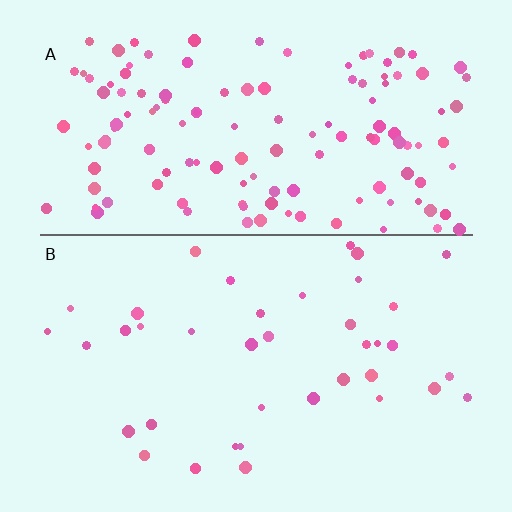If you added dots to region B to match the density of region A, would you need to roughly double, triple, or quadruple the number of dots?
Approximately triple.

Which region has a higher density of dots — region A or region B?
A (the top).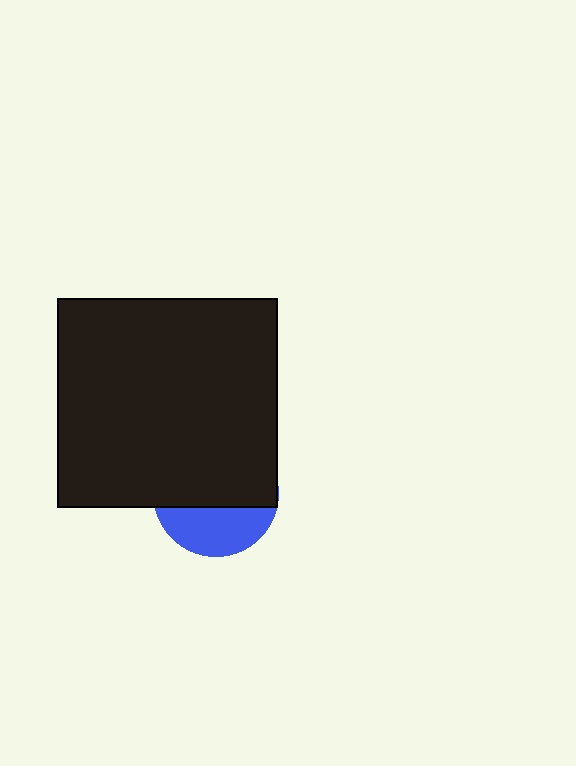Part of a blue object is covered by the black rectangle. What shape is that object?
It is a circle.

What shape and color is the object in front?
The object in front is a black rectangle.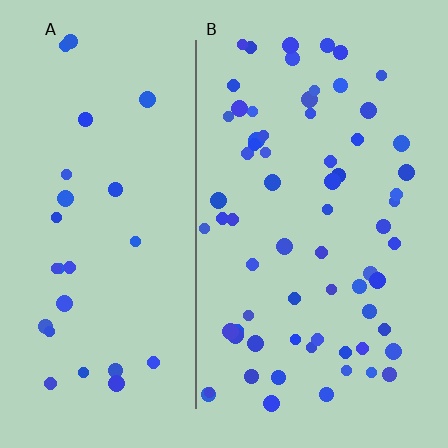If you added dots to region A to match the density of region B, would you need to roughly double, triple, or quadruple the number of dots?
Approximately double.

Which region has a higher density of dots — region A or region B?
B (the right).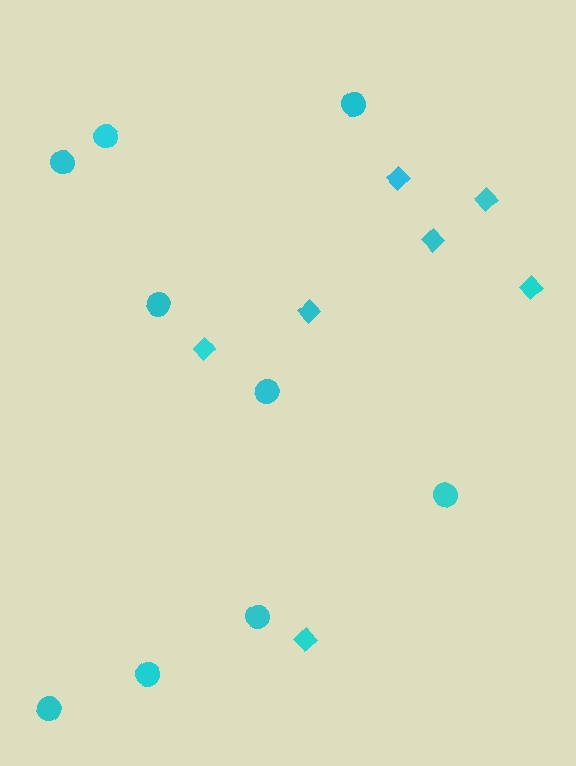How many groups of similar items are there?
There are 2 groups: one group of circles (9) and one group of diamonds (7).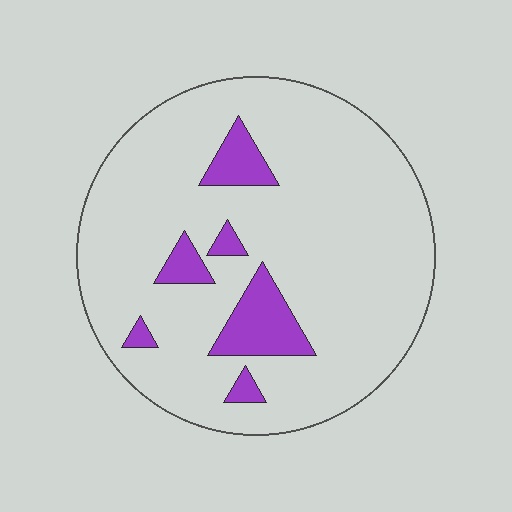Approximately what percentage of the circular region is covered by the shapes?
Approximately 10%.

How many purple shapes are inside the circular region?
6.